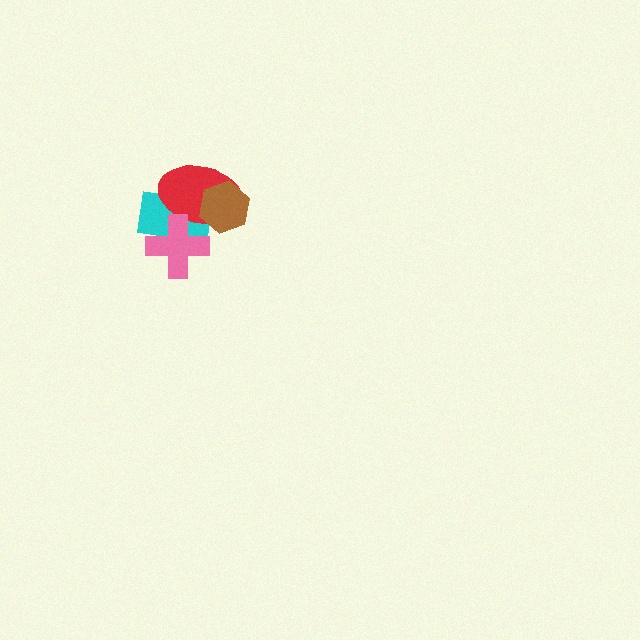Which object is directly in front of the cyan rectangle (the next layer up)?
The red ellipse is directly in front of the cyan rectangle.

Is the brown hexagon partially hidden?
No, no other shape covers it.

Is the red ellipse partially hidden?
Yes, it is partially covered by another shape.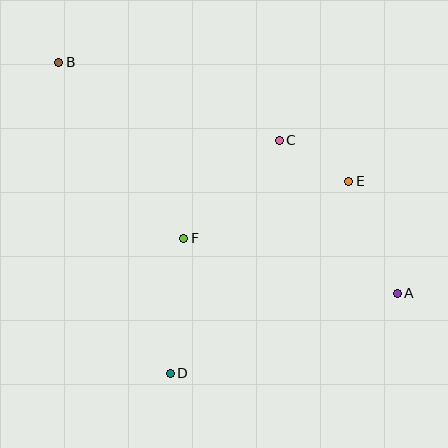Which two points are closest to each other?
Points C and E are closest to each other.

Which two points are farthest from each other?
Points A and B are farthest from each other.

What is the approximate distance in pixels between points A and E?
The distance between A and E is approximately 122 pixels.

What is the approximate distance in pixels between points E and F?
The distance between E and F is approximately 175 pixels.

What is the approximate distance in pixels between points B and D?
The distance between B and D is approximately 331 pixels.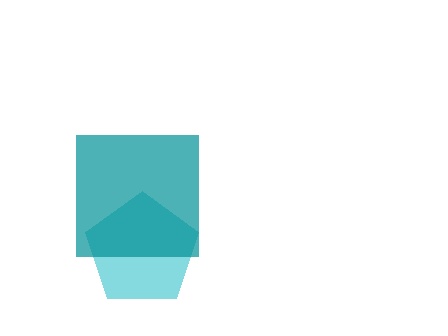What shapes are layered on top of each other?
The layered shapes are: a cyan pentagon, a teal square.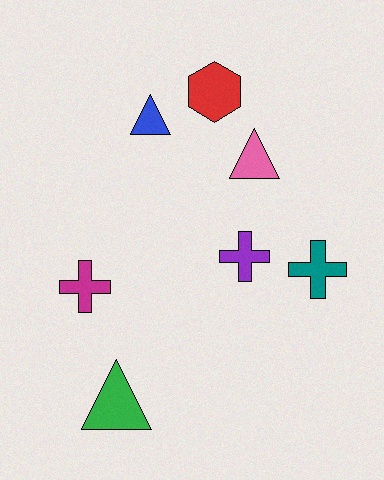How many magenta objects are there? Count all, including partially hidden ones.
There is 1 magenta object.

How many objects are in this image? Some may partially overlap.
There are 7 objects.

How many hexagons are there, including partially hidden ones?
There is 1 hexagon.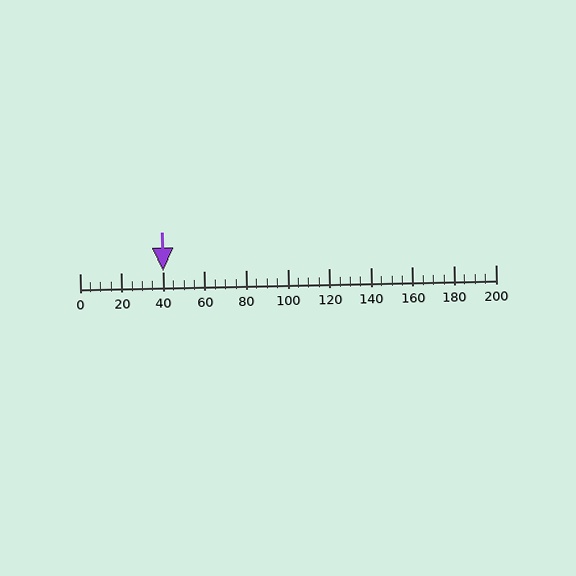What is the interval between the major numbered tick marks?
The major tick marks are spaced 20 units apart.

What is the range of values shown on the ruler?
The ruler shows values from 0 to 200.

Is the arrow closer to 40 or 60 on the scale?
The arrow is closer to 40.